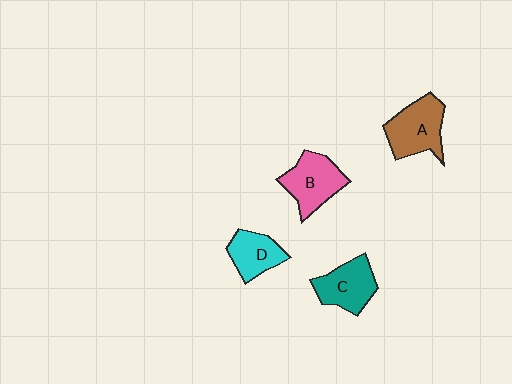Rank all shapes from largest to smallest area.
From largest to smallest: A (brown), B (pink), C (teal), D (cyan).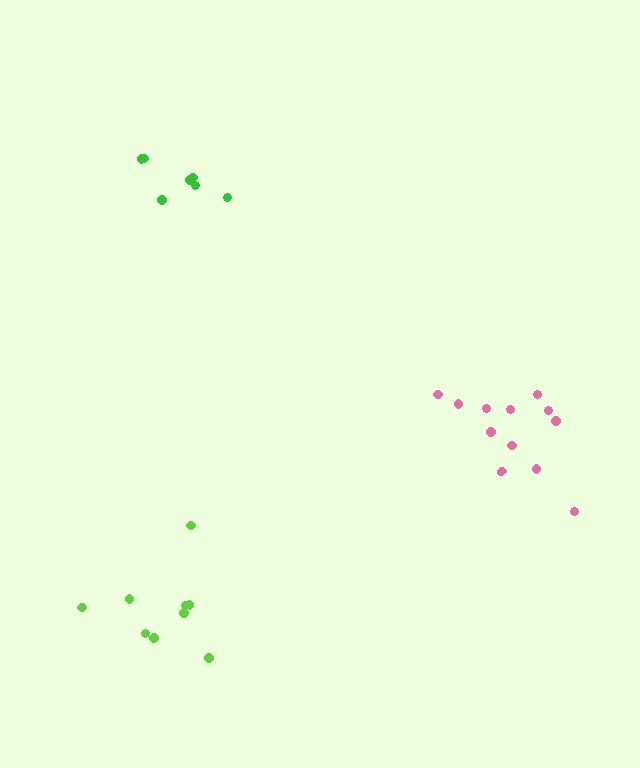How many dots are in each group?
Group 1: 9 dots, Group 2: 12 dots, Group 3: 7 dots (28 total).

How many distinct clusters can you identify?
There are 3 distinct clusters.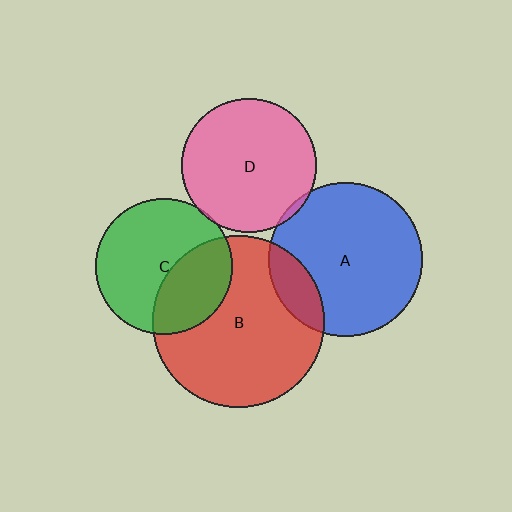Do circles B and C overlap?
Yes.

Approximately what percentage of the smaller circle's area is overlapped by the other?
Approximately 35%.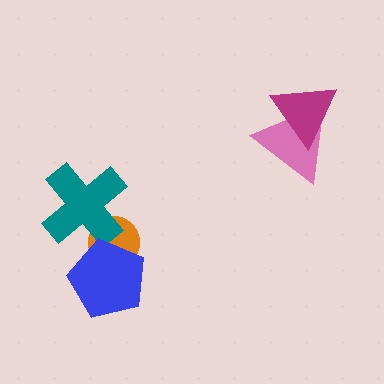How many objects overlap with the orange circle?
2 objects overlap with the orange circle.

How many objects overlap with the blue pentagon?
1 object overlaps with the blue pentagon.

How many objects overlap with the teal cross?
1 object overlaps with the teal cross.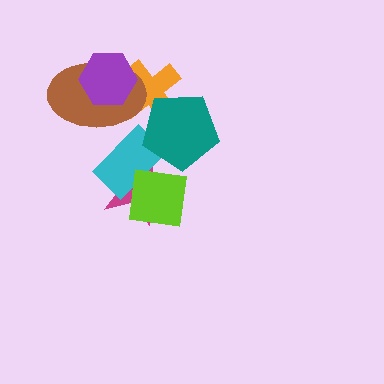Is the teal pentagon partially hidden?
No, no other shape covers it.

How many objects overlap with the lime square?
2 objects overlap with the lime square.